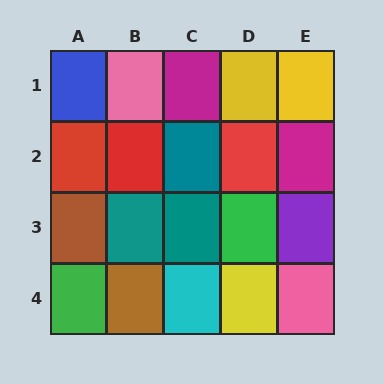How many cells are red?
3 cells are red.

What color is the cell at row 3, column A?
Brown.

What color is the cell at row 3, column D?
Green.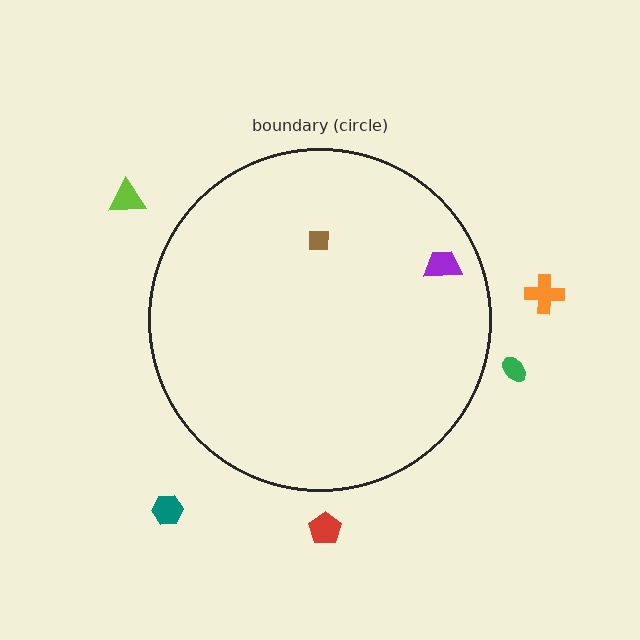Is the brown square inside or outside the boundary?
Inside.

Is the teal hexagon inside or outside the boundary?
Outside.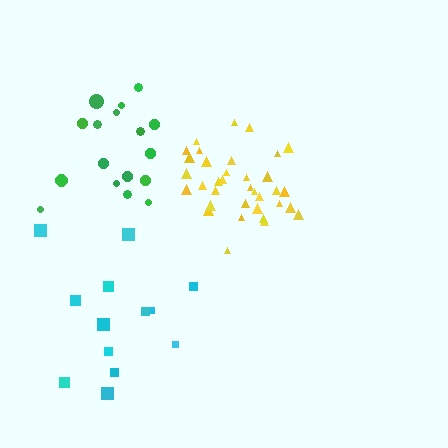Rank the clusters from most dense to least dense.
yellow, green, cyan.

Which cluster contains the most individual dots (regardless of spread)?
Yellow (35).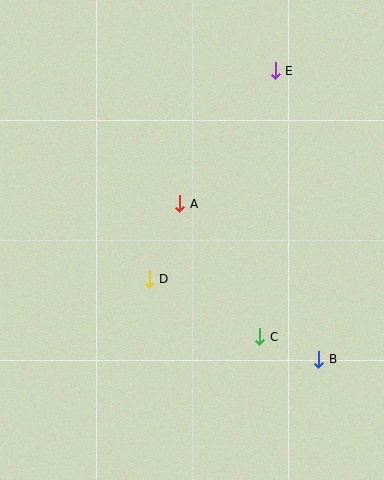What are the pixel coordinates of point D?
Point D is at (149, 279).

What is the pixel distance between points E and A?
The distance between E and A is 164 pixels.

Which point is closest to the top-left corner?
Point A is closest to the top-left corner.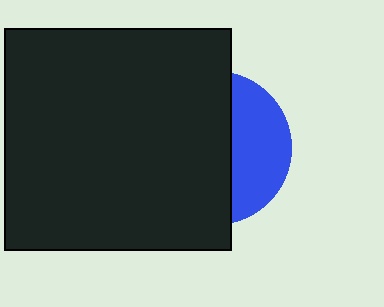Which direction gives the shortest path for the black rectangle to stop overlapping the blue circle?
Moving left gives the shortest separation.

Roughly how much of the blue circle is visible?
A small part of it is visible (roughly 36%).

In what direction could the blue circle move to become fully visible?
The blue circle could move right. That would shift it out from behind the black rectangle entirely.